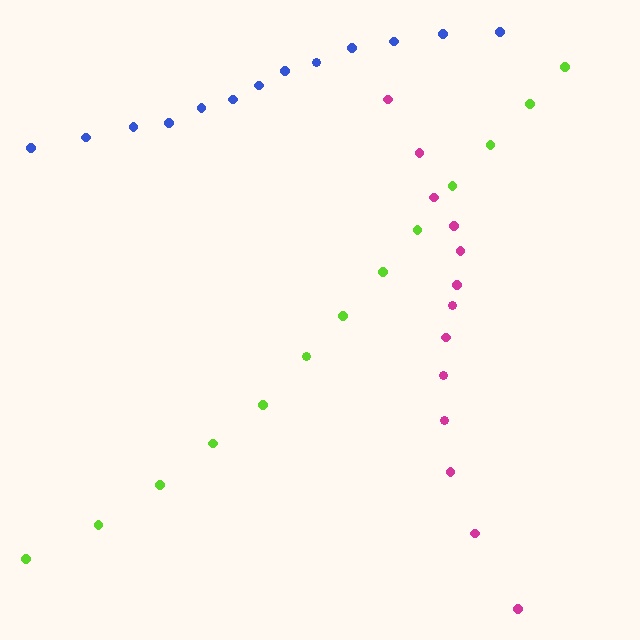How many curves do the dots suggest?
There are 3 distinct paths.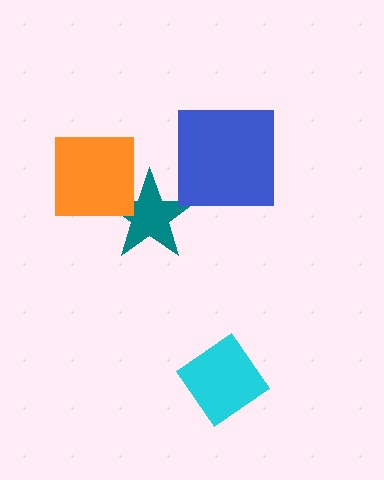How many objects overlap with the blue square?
0 objects overlap with the blue square.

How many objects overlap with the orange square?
1 object overlaps with the orange square.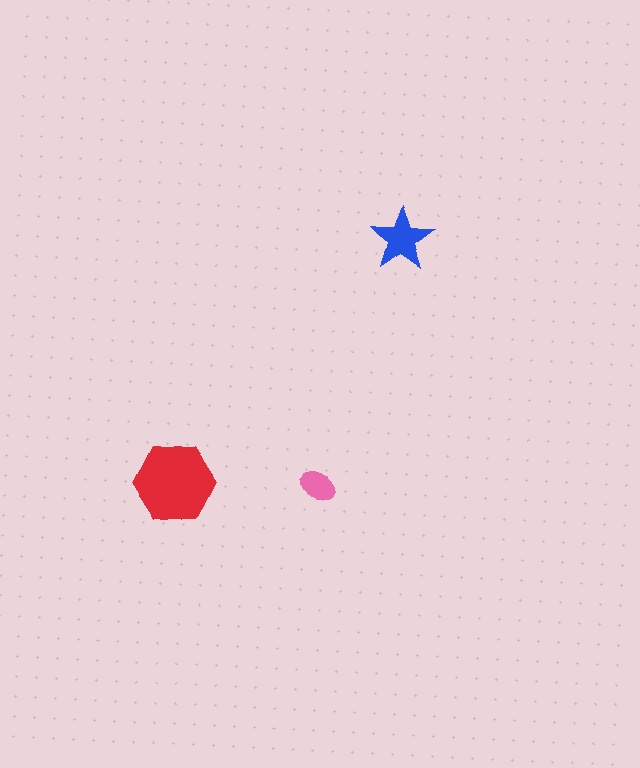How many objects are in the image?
There are 3 objects in the image.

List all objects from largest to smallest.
The red hexagon, the blue star, the pink ellipse.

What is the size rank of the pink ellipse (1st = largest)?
3rd.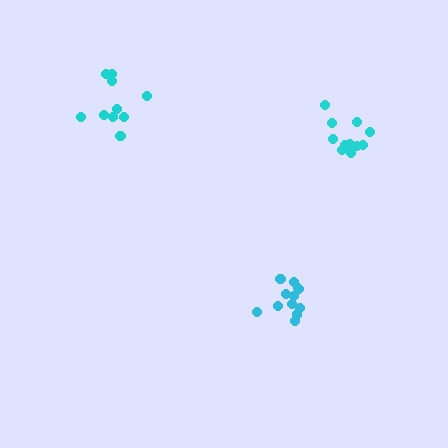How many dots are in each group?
Group 1: 10 dots, Group 2: 12 dots, Group 3: 11 dots (33 total).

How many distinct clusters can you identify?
There are 3 distinct clusters.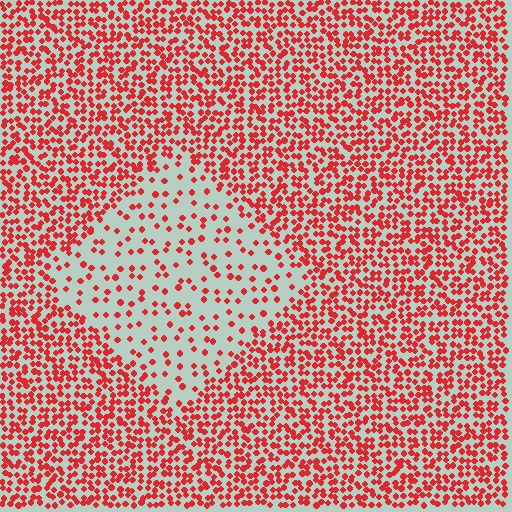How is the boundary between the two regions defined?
The boundary is defined by a change in element density (approximately 2.9x ratio). All elements are the same color, size, and shape.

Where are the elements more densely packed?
The elements are more densely packed outside the diamond boundary.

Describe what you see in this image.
The image contains small red elements arranged at two different densities. A diamond-shaped region is visible where the elements are less densely packed than the surrounding area.